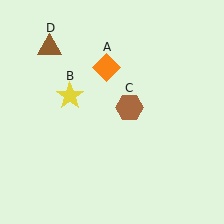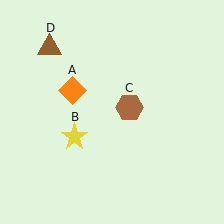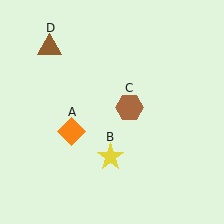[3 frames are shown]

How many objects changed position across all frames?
2 objects changed position: orange diamond (object A), yellow star (object B).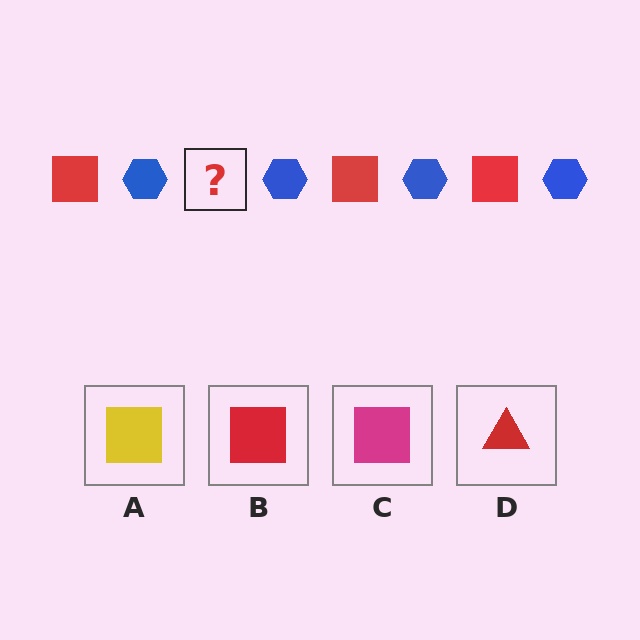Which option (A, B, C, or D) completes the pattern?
B.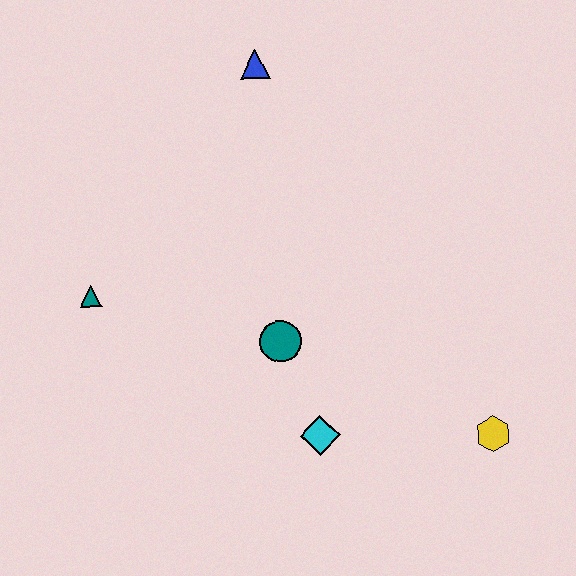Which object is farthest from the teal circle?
The blue triangle is farthest from the teal circle.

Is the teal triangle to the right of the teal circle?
No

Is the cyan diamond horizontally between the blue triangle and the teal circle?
No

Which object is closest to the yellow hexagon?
The cyan diamond is closest to the yellow hexagon.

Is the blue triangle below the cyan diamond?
No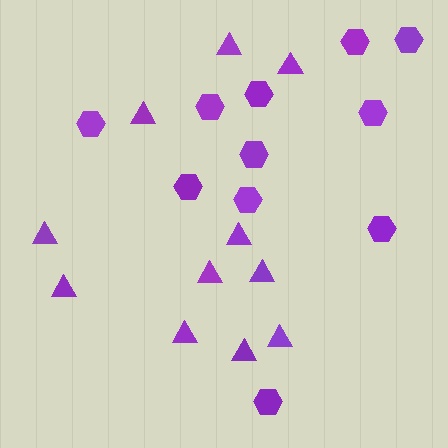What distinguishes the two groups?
There are 2 groups: one group of triangles (11) and one group of hexagons (11).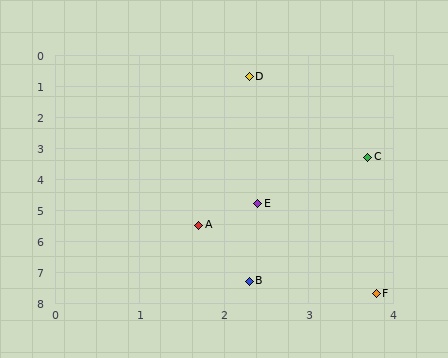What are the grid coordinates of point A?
Point A is at approximately (1.7, 5.5).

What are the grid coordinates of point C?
Point C is at approximately (3.7, 3.3).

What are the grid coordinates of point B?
Point B is at approximately (2.3, 7.3).